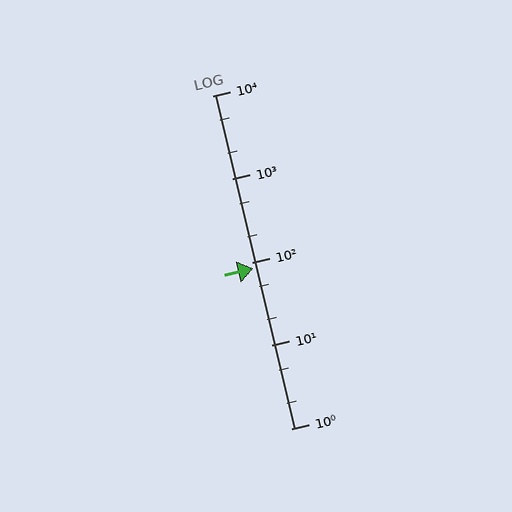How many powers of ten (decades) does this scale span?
The scale spans 4 decades, from 1 to 10000.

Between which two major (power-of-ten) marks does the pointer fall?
The pointer is between 10 and 100.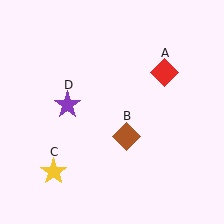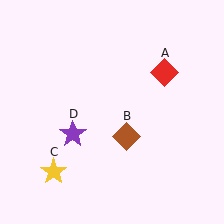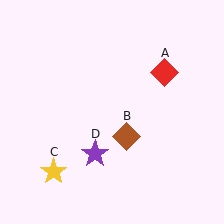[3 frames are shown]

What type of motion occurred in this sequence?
The purple star (object D) rotated counterclockwise around the center of the scene.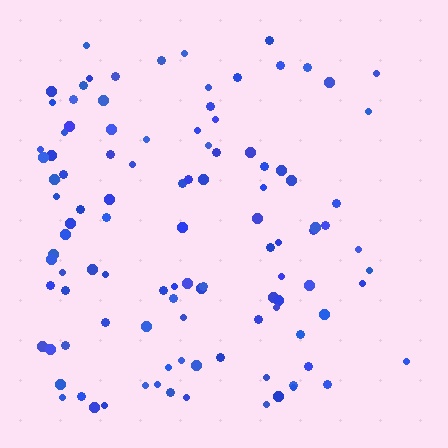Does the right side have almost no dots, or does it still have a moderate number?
Still a moderate number, just noticeably fewer than the left.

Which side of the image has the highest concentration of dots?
The left.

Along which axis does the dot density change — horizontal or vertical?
Horizontal.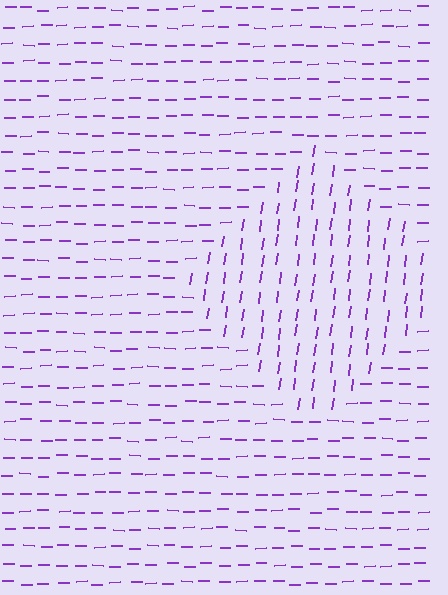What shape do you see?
I see a diamond.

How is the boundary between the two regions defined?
The boundary is defined purely by a change in line orientation (approximately 81 degrees difference). All lines are the same color and thickness.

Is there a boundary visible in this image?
Yes, there is a texture boundary formed by a change in line orientation.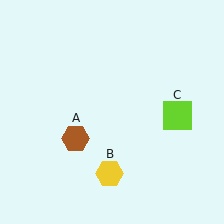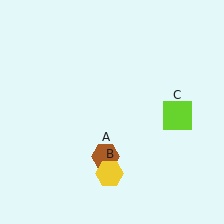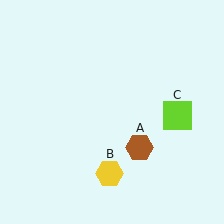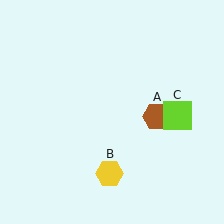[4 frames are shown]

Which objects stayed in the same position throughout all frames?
Yellow hexagon (object B) and lime square (object C) remained stationary.